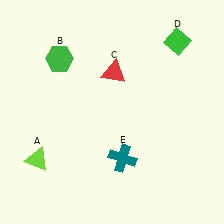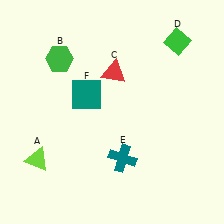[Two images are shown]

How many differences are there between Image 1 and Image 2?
There is 1 difference between the two images.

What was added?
A teal square (F) was added in Image 2.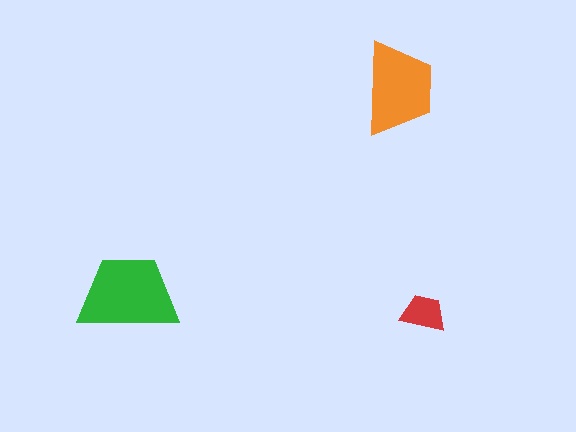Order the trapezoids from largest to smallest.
the green one, the orange one, the red one.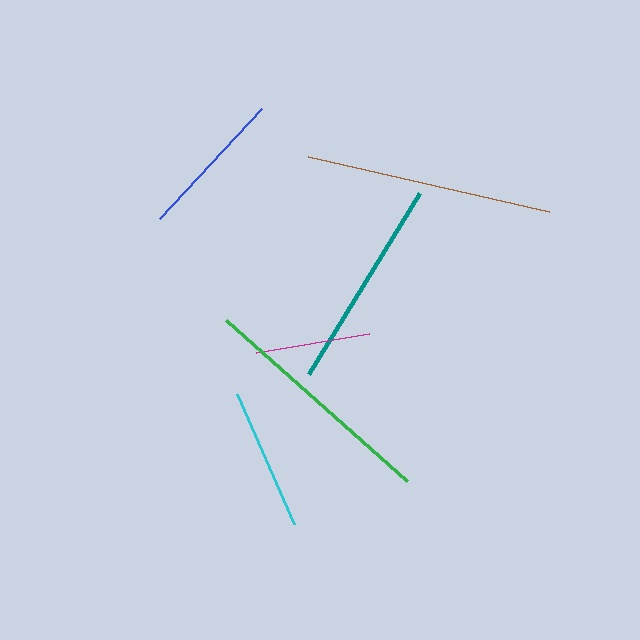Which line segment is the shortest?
The magenta line is the shortest at approximately 115 pixels.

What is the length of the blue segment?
The blue segment is approximately 150 pixels long.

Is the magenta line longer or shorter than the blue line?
The blue line is longer than the magenta line.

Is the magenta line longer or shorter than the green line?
The green line is longer than the magenta line.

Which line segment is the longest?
The brown line is the longest at approximately 247 pixels.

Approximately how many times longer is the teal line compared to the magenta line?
The teal line is approximately 1.8 times the length of the magenta line.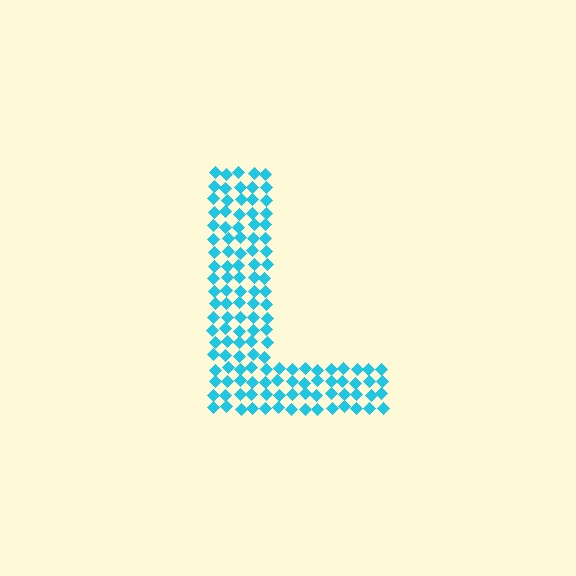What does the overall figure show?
The overall figure shows the letter L.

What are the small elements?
The small elements are diamonds.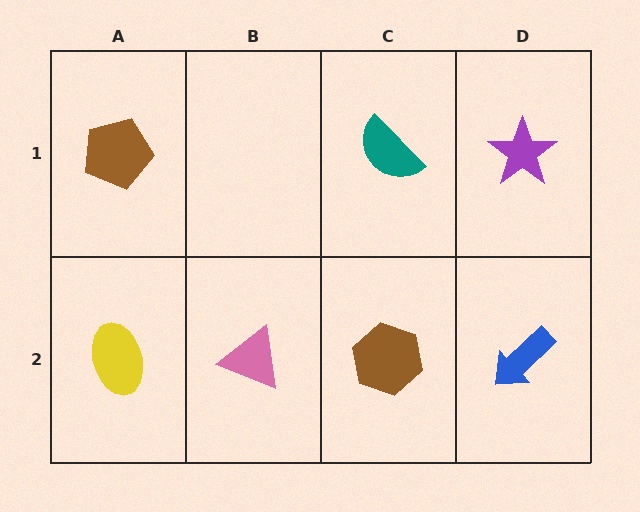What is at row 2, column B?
A pink triangle.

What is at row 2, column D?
A blue arrow.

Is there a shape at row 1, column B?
No, that cell is empty.